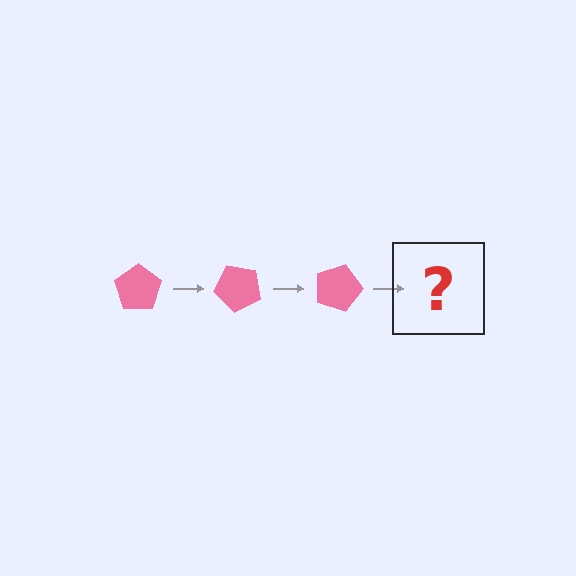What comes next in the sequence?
The next element should be a pink pentagon rotated 135 degrees.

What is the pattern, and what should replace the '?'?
The pattern is that the pentagon rotates 45 degrees each step. The '?' should be a pink pentagon rotated 135 degrees.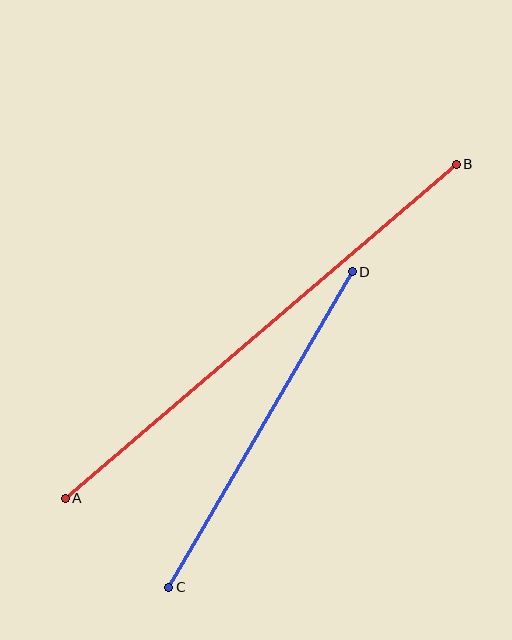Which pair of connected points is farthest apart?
Points A and B are farthest apart.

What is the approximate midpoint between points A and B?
The midpoint is at approximately (261, 331) pixels.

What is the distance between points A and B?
The distance is approximately 514 pixels.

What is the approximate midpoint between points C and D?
The midpoint is at approximately (261, 429) pixels.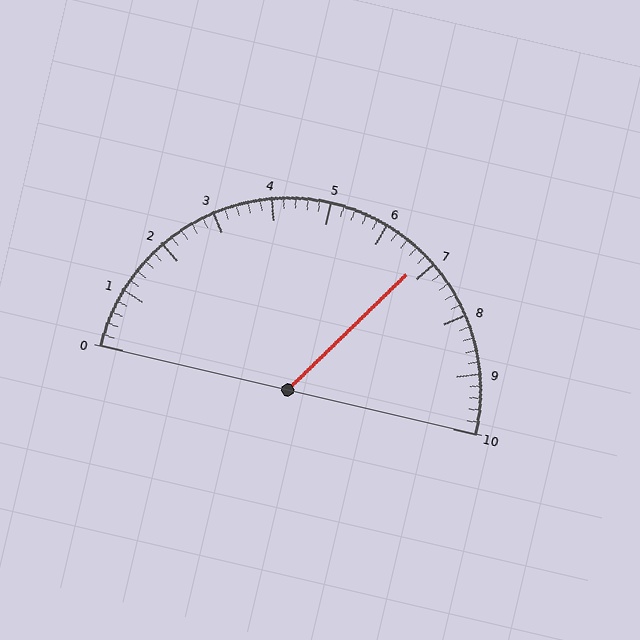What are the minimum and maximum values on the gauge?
The gauge ranges from 0 to 10.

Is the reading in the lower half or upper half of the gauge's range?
The reading is in the upper half of the range (0 to 10).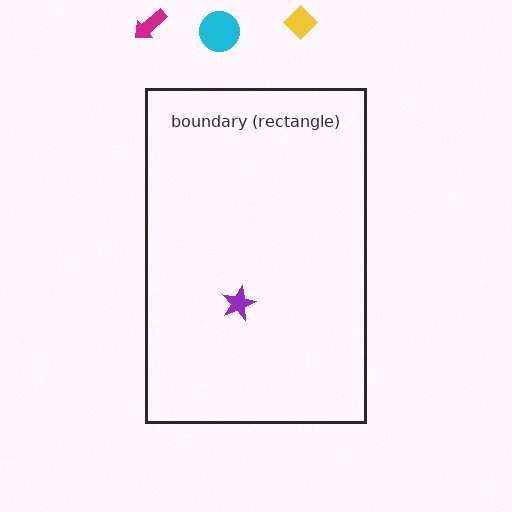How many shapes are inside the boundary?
1 inside, 3 outside.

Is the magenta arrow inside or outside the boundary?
Outside.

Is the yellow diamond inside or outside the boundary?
Outside.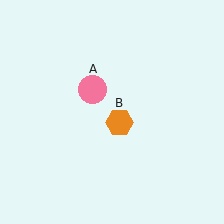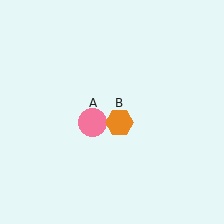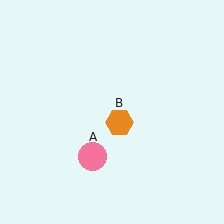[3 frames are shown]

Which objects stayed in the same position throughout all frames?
Orange hexagon (object B) remained stationary.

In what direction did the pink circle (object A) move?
The pink circle (object A) moved down.